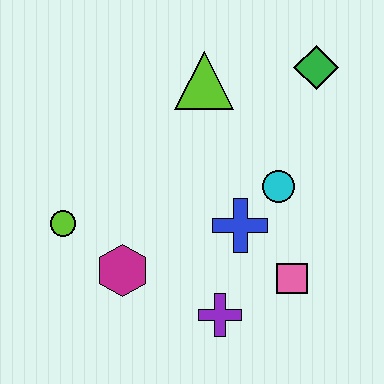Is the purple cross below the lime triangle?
Yes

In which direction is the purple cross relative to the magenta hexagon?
The purple cross is to the right of the magenta hexagon.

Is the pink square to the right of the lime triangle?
Yes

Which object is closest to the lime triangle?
The green diamond is closest to the lime triangle.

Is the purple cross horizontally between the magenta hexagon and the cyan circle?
Yes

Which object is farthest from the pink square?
The lime circle is farthest from the pink square.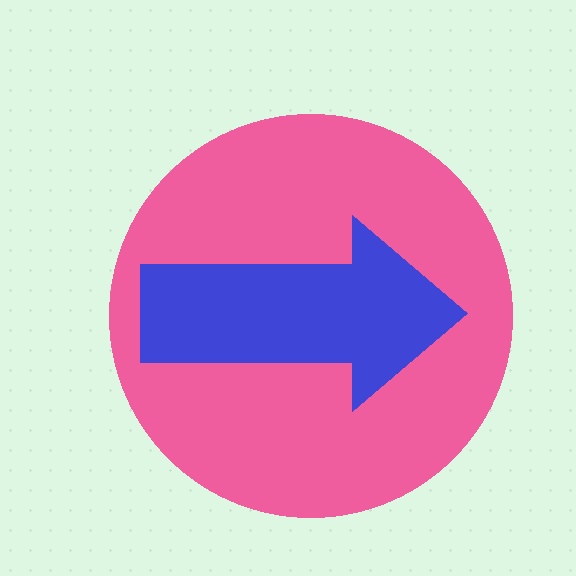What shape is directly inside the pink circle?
The blue arrow.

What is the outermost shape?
The pink circle.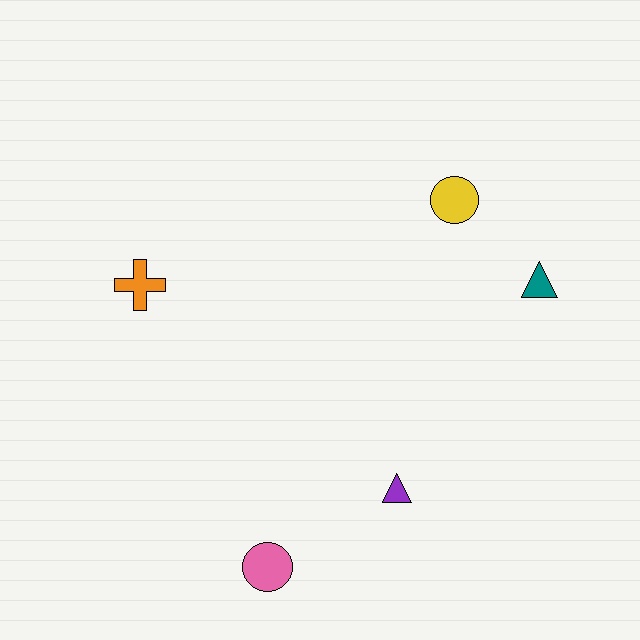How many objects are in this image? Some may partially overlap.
There are 5 objects.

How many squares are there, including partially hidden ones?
There are no squares.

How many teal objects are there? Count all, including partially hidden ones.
There is 1 teal object.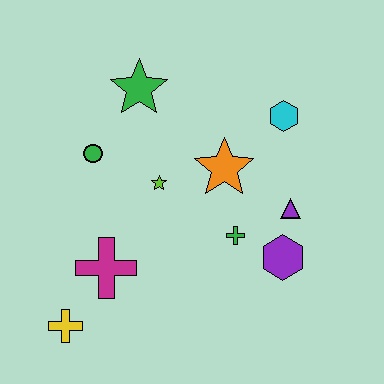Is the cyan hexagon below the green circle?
No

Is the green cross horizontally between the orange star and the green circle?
No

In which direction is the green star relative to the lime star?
The green star is above the lime star.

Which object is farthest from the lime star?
The yellow cross is farthest from the lime star.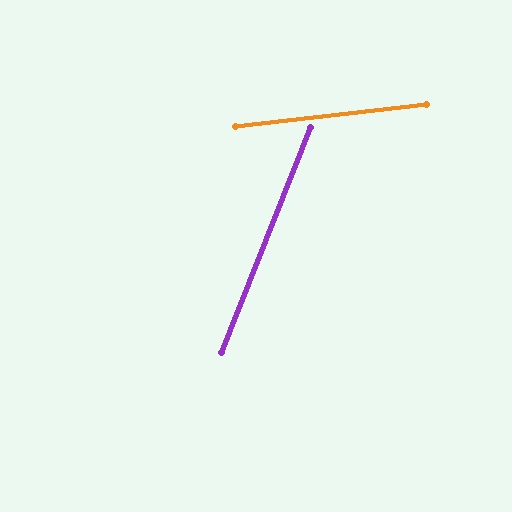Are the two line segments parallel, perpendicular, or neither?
Neither parallel nor perpendicular — they differ by about 62°.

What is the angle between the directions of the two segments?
Approximately 62 degrees.